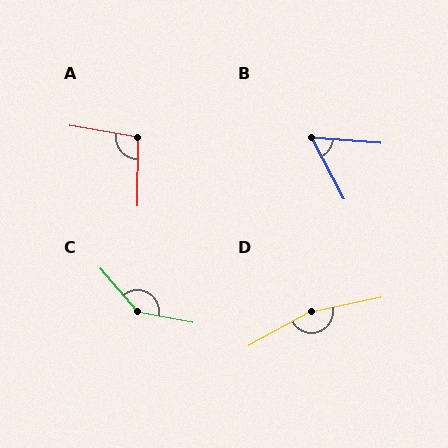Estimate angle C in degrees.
Approximately 142 degrees.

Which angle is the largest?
D, at approximately 163 degrees.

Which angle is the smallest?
B, at approximately 57 degrees.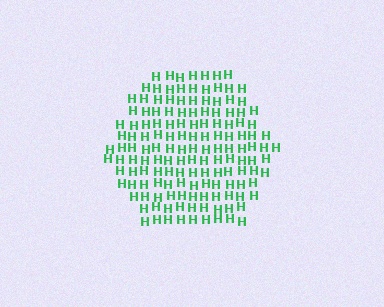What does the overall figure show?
The overall figure shows a hexagon.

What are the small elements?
The small elements are letter H's.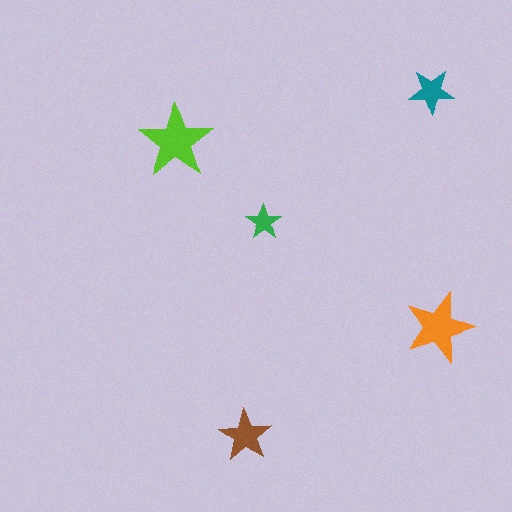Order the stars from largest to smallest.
the lime one, the orange one, the brown one, the teal one, the green one.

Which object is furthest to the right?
The orange star is rightmost.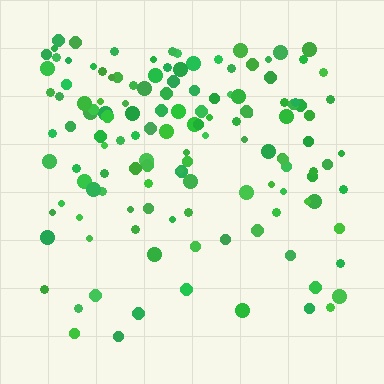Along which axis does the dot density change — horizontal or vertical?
Vertical.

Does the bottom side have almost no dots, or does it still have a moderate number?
Still a moderate number, just noticeably fewer than the top.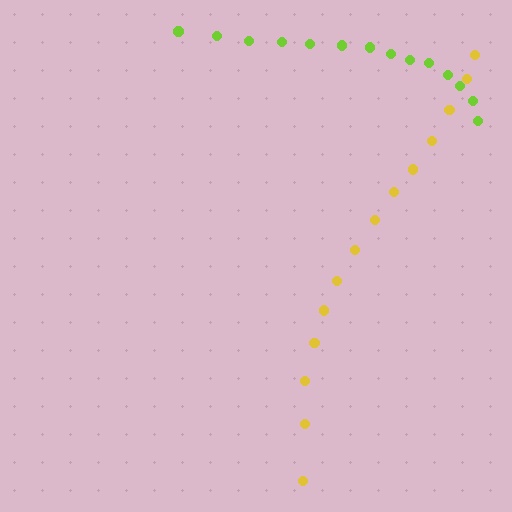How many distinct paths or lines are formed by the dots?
There are 2 distinct paths.